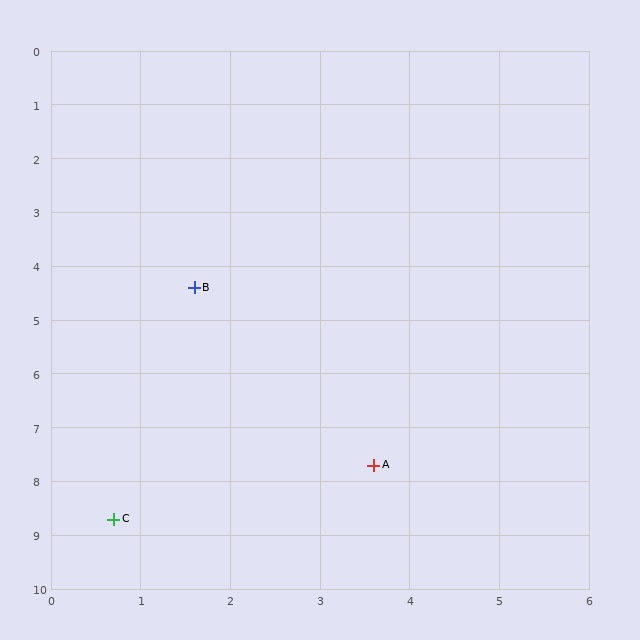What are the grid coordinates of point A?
Point A is at approximately (3.6, 7.7).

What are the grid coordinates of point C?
Point C is at approximately (0.7, 8.7).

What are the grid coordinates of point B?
Point B is at approximately (1.6, 4.4).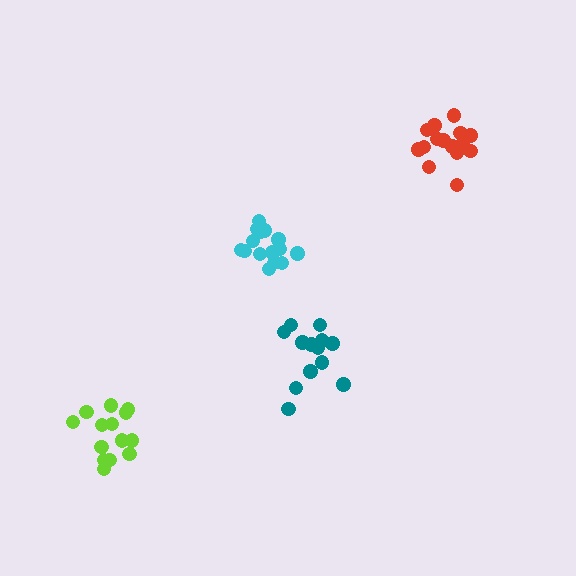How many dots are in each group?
Group 1: 13 dots, Group 2: 15 dots, Group 3: 15 dots, Group 4: 14 dots (57 total).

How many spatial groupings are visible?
There are 4 spatial groupings.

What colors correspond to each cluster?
The clusters are colored: teal, red, cyan, lime.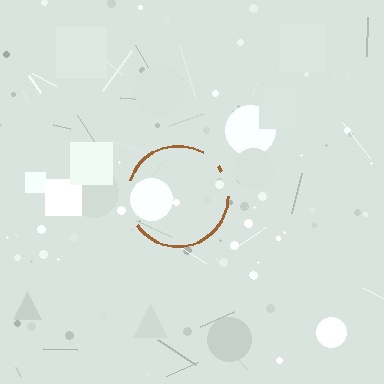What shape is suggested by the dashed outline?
The dashed outline suggests a circle.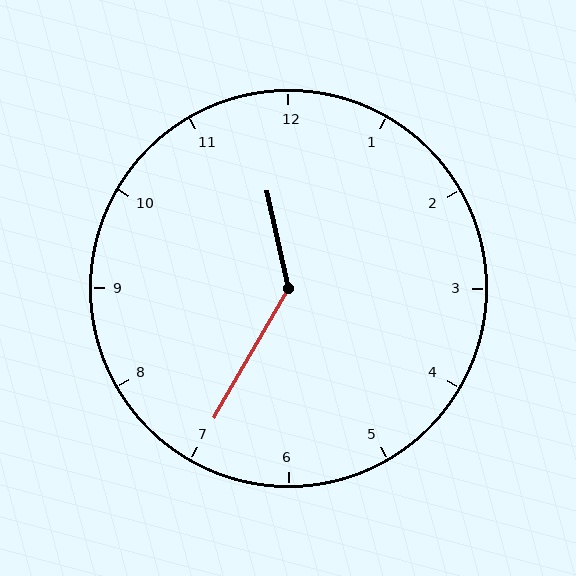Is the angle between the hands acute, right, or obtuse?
It is obtuse.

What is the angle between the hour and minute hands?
Approximately 138 degrees.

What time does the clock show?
11:35.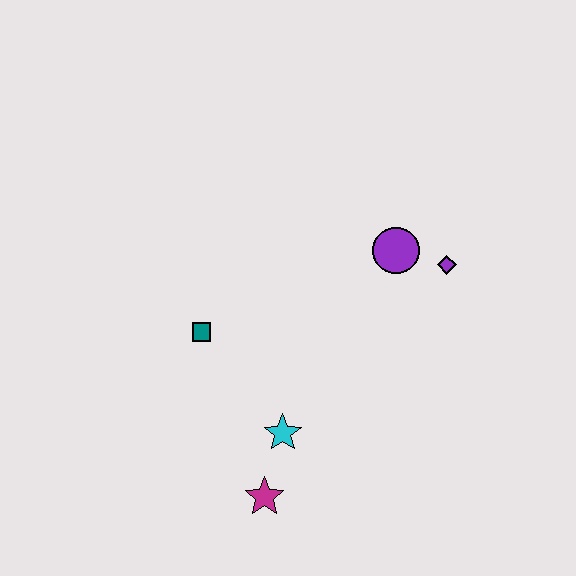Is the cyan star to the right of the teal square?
Yes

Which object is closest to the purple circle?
The purple diamond is closest to the purple circle.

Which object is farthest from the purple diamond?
The magenta star is farthest from the purple diamond.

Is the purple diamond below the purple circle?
Yes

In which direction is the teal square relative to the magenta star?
The teal square is above the magenta star.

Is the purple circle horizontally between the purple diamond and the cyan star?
Yes